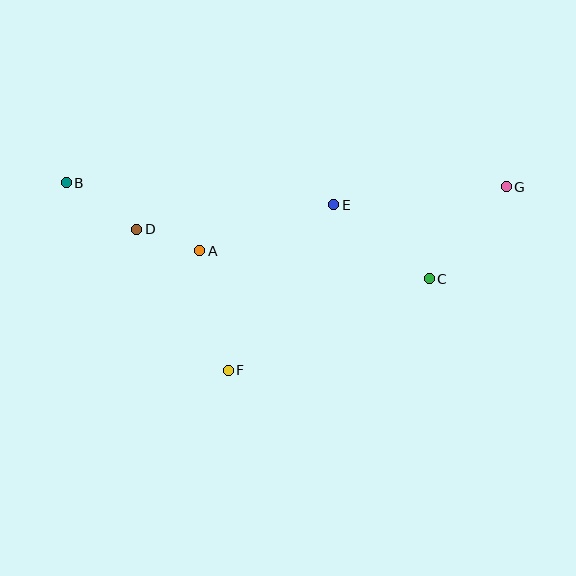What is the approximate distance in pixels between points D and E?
The distance between D and E is approximately 199 pixels.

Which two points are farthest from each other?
Points B and G are farthest from each other.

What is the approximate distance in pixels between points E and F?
The distance between E and F is approximately 196 pixels.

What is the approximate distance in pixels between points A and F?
The distance between A and F is approximately 123 pixels.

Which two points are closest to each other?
Points A and D are closest to each other.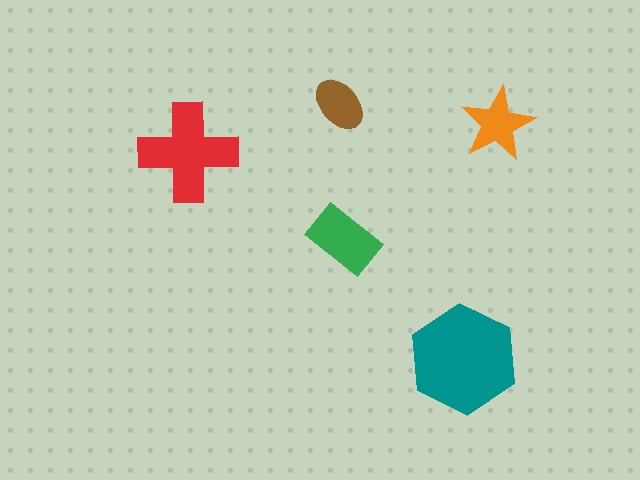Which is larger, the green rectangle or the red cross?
The red cross.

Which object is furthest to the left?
The red cross is leftmost.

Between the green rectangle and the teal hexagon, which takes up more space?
The teal hexagon.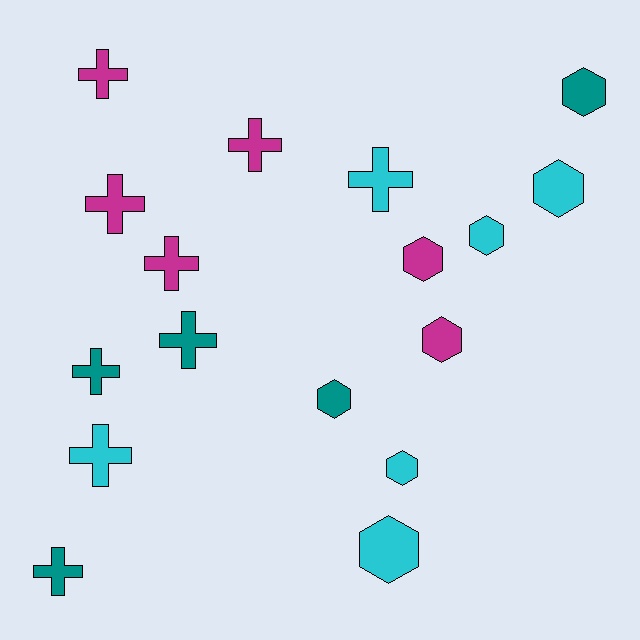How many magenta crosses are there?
There are 4 magenta crosses.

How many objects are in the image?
There are 17 objects.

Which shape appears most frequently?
Cross, with 9 objects.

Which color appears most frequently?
Cyan, with 6 objects.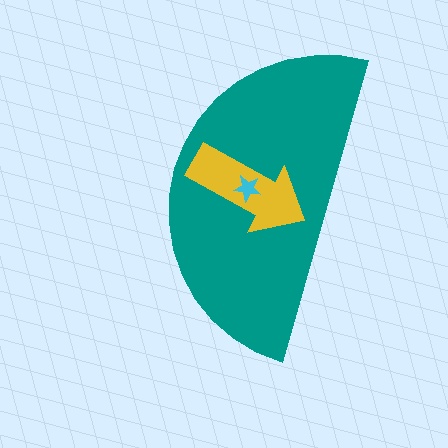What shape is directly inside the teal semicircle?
The yellow arrow.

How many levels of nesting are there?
3.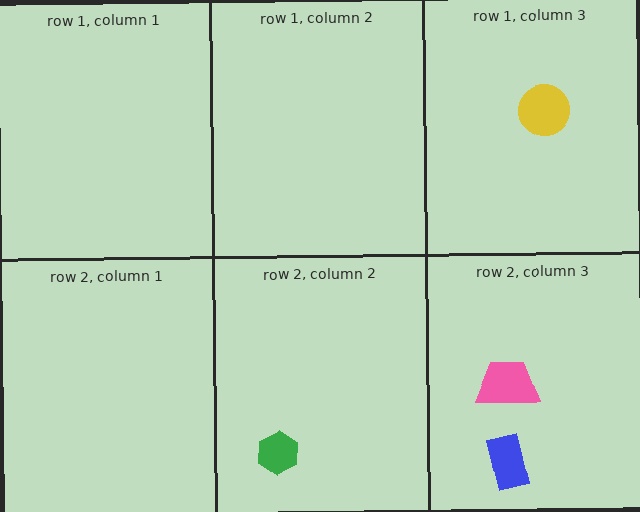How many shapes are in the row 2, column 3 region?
2.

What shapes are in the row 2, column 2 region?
The green hexagon.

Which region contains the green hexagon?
The row 2, column 2 region.